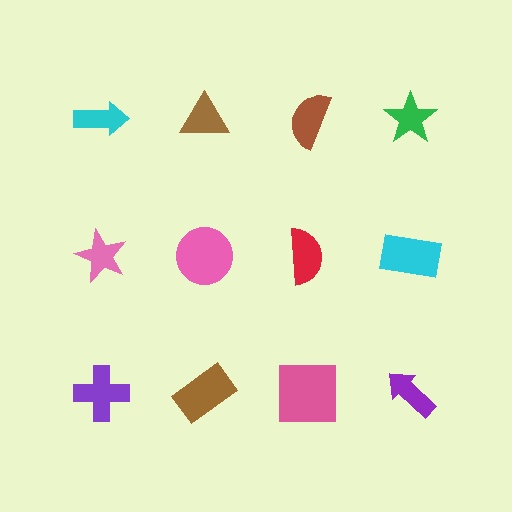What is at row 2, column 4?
A cyan rectangle.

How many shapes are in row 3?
4 shapes.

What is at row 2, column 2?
A pink circle.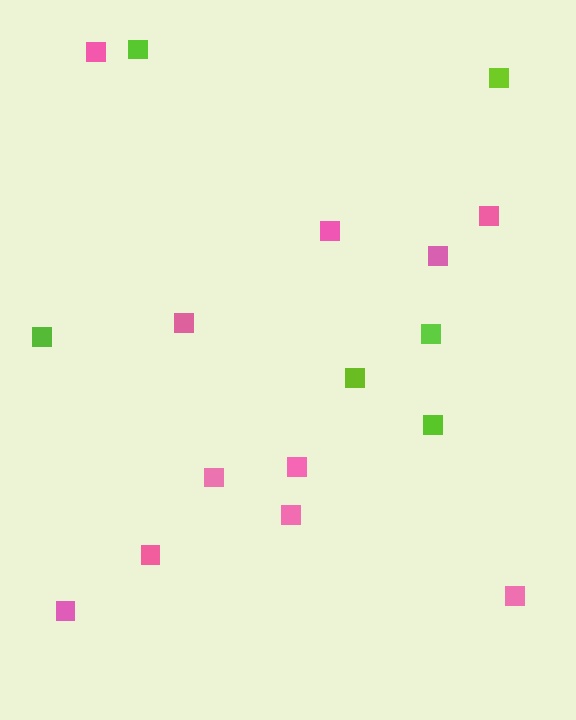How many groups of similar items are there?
There are 2 groups: one group of lime squares (6) and one group of pink squares (11).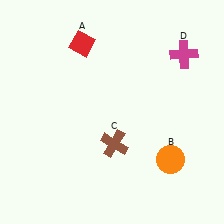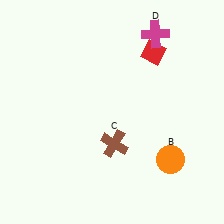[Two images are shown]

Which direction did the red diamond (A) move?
The red diamond (A) moved right.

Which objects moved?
The objects that moved are: the red diamond (A), the magenta cross (D).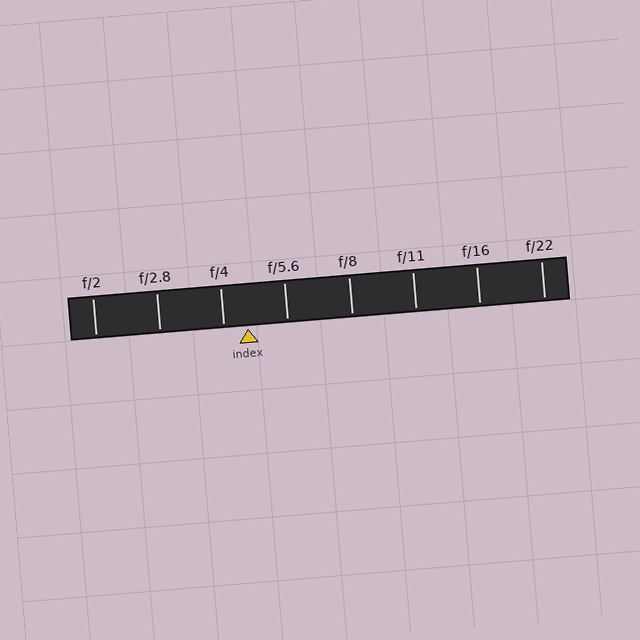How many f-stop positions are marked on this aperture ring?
There are 8 f-stop positions marked.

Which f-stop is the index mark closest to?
The index mark is closest to f/4.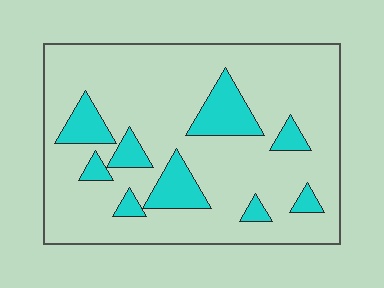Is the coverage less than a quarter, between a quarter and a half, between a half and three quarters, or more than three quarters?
Less than a quarter.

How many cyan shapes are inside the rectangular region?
9.